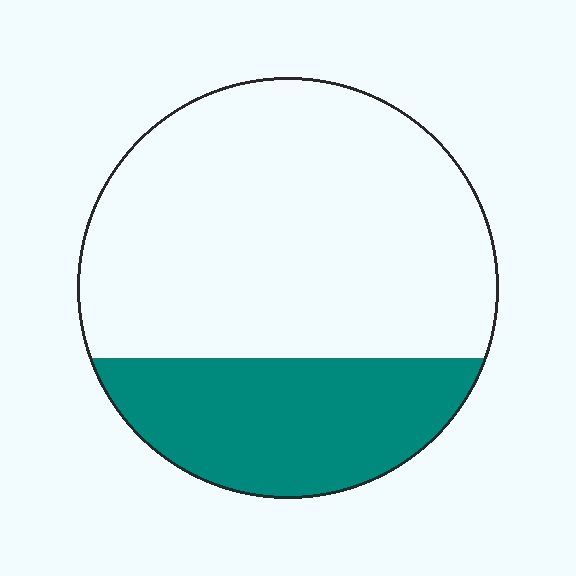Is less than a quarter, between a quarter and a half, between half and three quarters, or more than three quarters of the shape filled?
Between a quarter and a half.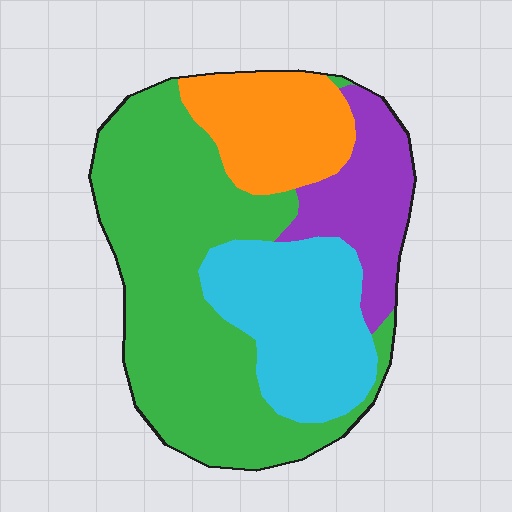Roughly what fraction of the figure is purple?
Purple covers about 15% of the figure.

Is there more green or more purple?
Green.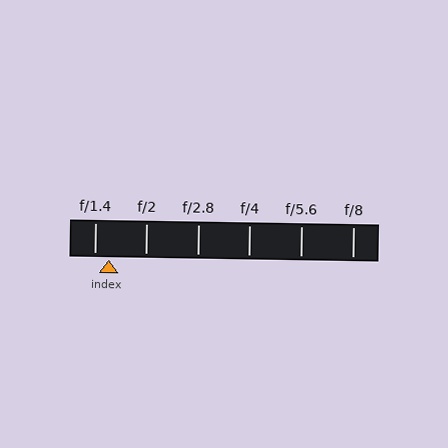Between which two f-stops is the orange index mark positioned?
The index mark is between f/1.4 and f/2.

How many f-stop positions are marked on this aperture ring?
There are 6 f-stop positions marked.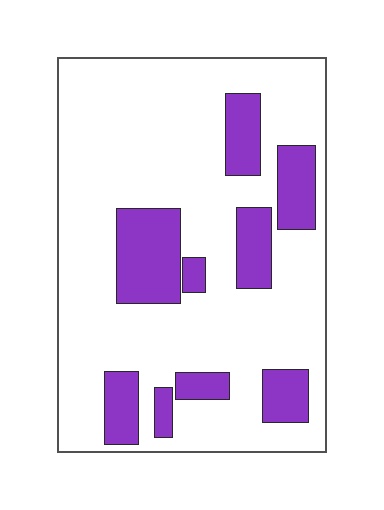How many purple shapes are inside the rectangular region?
9.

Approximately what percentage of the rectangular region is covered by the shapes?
Approximately 20%.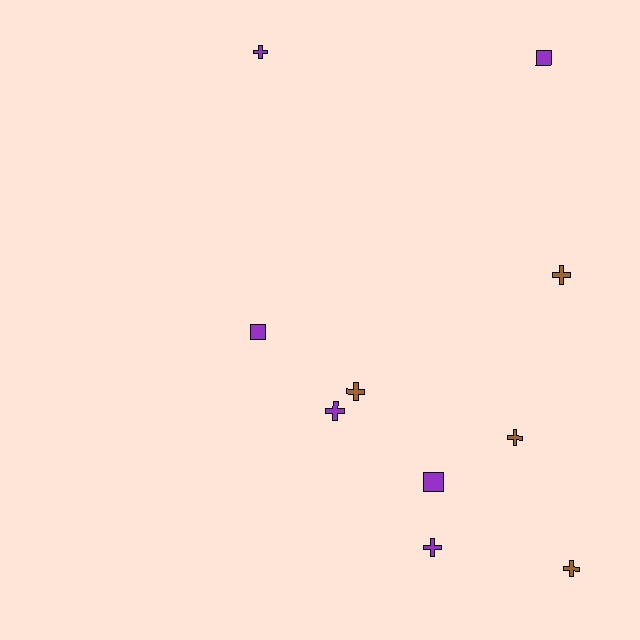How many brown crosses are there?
There are 4 brown crosses.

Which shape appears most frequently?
Cross, with 7 objects.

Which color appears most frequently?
Purple, with 6 objects.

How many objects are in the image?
There are 10 objects.